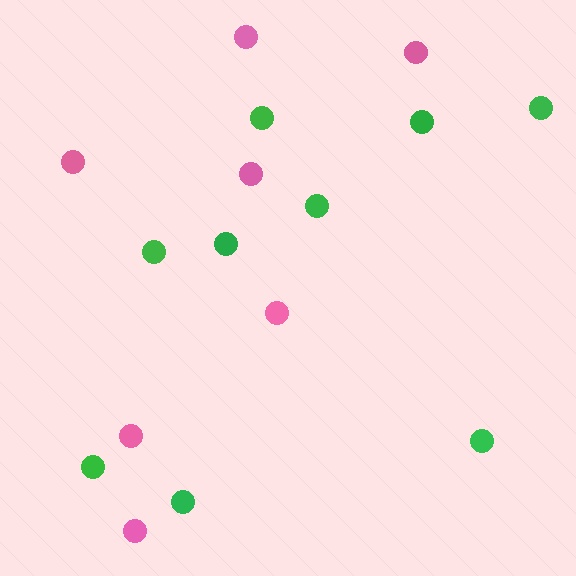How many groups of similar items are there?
There are 2 groups: one group of green circles (9) and one group of pink circles (7).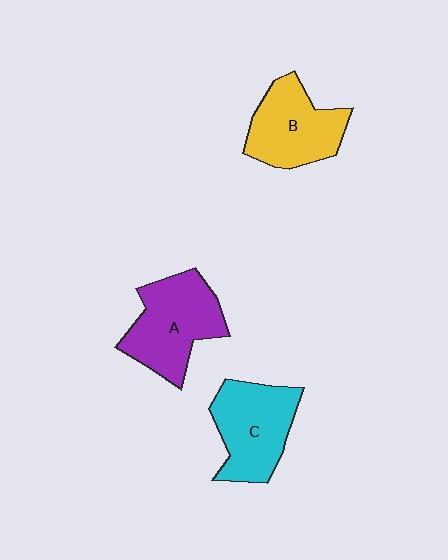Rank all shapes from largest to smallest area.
From largest to smallest: A (purple), C (cyan), B (yellow).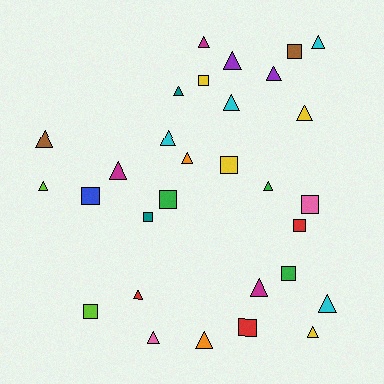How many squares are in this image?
There are 11 squares.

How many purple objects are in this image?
There are 2 purple objects.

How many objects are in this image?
There are 30 objects.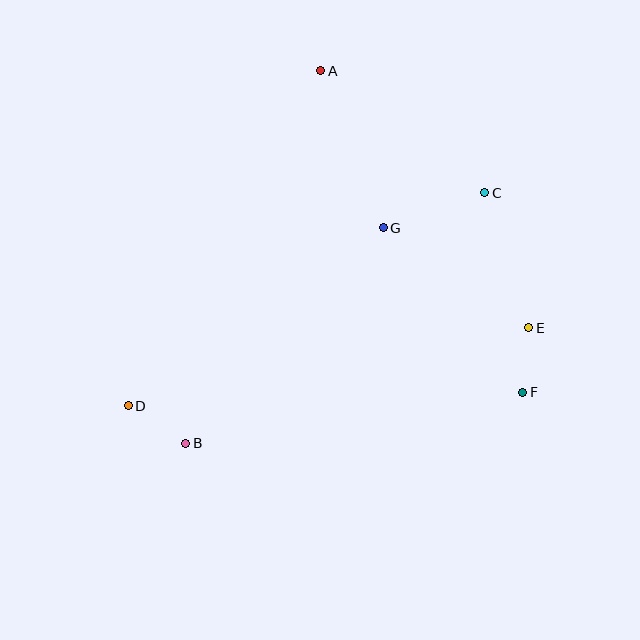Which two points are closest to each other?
Points E and F are closest to each other.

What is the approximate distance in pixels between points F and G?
The distance between F and G is approximately 216 pixels.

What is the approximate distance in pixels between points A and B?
The distance between A and B is approximately 396 pixels.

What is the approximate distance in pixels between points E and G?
The distance between E and G is approximately 177 pixels.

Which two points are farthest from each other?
Points C and D are farthest from each other.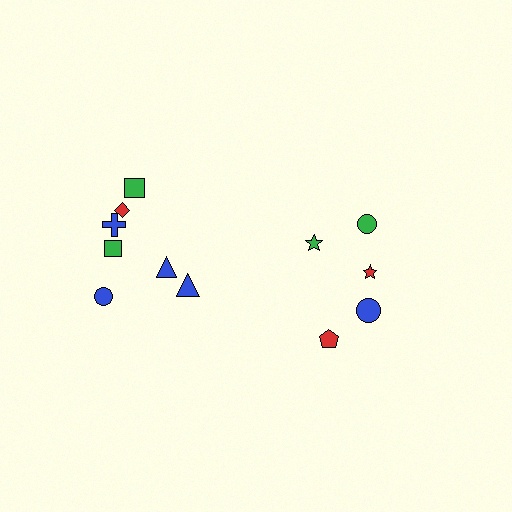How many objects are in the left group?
There are 7 objects.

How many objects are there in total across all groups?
There are 12 objects.